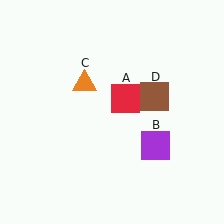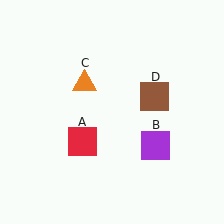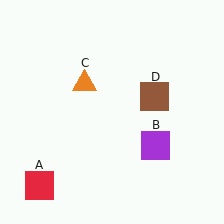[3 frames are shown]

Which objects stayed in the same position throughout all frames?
Purple square (object B) and orange triangle (object C) and brown square (object D) remained stationary.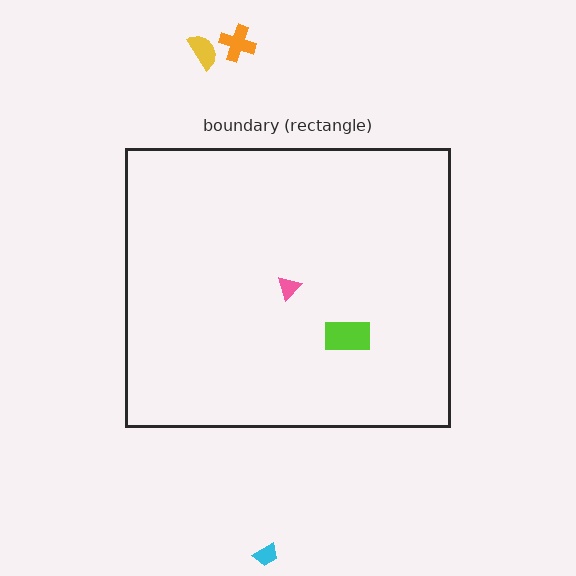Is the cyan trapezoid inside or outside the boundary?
Outside.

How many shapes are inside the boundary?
2 inside, 3 outside.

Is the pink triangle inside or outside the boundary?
Inside.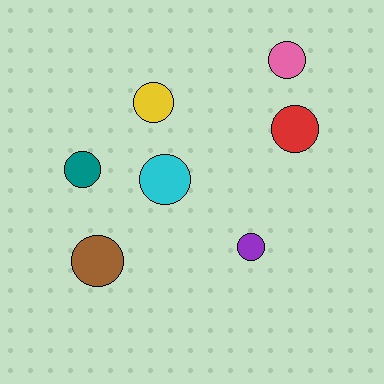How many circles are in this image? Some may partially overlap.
There are 7 circles.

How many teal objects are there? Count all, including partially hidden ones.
There is 1 teal object.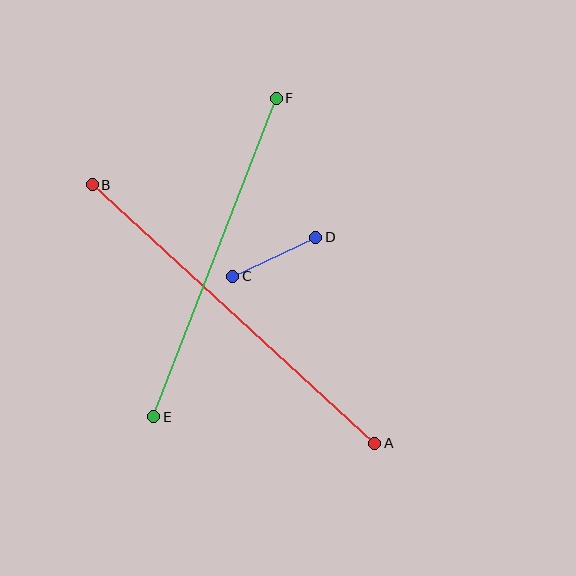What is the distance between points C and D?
The distance is approximately 92 pixels.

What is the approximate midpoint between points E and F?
The midpoint is at approximately (215, 258) pixels.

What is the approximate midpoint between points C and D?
The midpoint is at approximately (274, 257) pixels.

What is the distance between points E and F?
The distance is approximately 341 pixels.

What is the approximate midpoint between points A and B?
The midpoint is at approximately (234, 314) pixels.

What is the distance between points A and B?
The distance is approximately 383 pixels.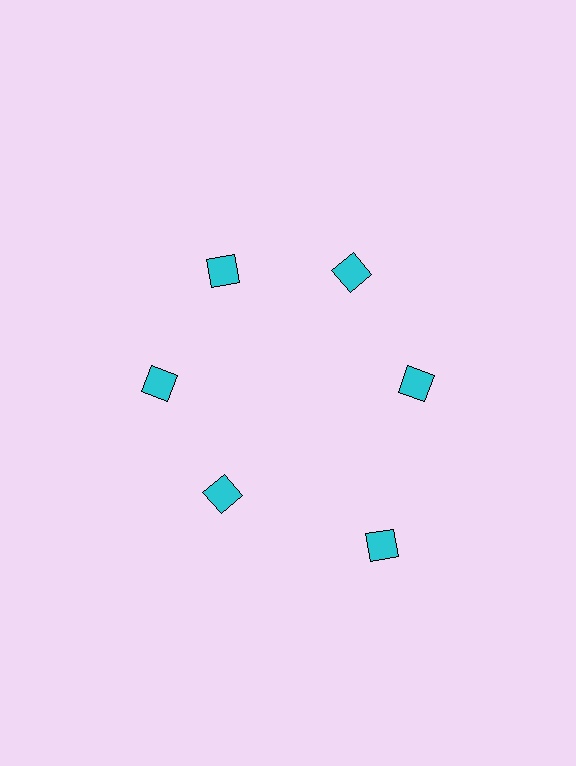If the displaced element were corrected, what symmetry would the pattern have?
It would have 6-fold rotational symmetry — the pattern would map onto itself every 60 degrees.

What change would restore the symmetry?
The symmetry would be restored by moving it inward, back onto the ring so that all 6 diamonds sit at equal angles and equal distance from the center.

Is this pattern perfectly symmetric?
No. The 6 cyan diamonds are arranged in a ring, but one element near the 5 o'clock position is pushed outward from the center, breaking the 6-fold rotational symmetry.